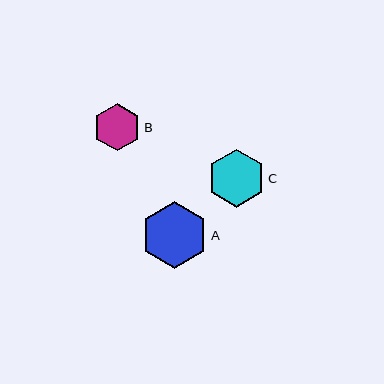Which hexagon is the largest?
Hexagon A is the largest with a size of approximately 67 pixels.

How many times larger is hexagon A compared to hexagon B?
Hexagon A is approximately 1.4 times the size of hexagon B.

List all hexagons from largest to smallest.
From largest to smallest: A, C, B.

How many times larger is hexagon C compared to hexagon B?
Hexagon C is approximately 1.2 times the size of hexagon B.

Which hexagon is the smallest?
Hexagon B is the smallest with a size of approximately 47 pixels.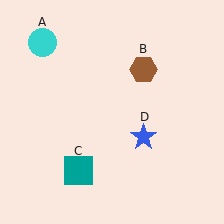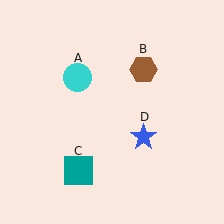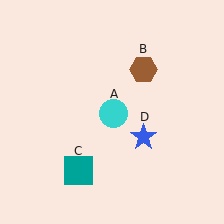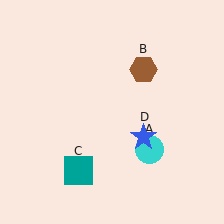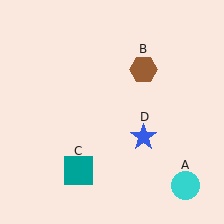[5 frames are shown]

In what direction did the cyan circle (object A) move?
The cyan circle (object A) moved down and to the right.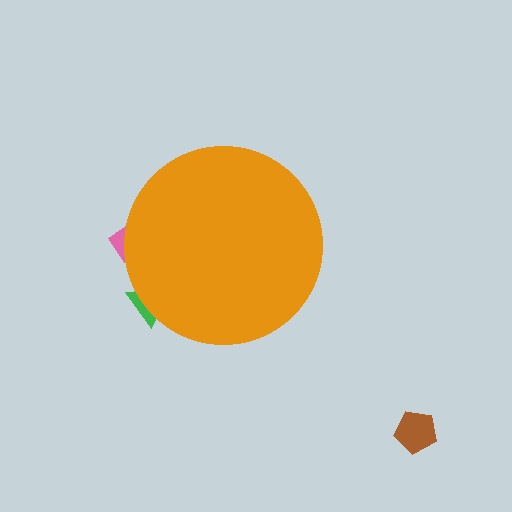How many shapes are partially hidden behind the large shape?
2 shapes are partially hidden.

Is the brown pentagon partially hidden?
No, the brown pentagon is fully visible.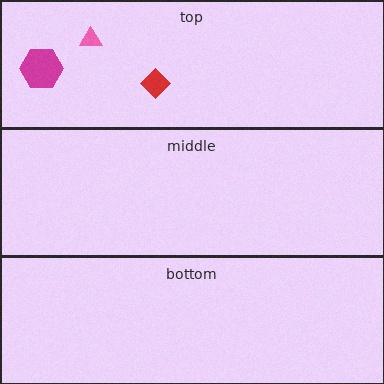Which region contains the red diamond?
The top region.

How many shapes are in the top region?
3.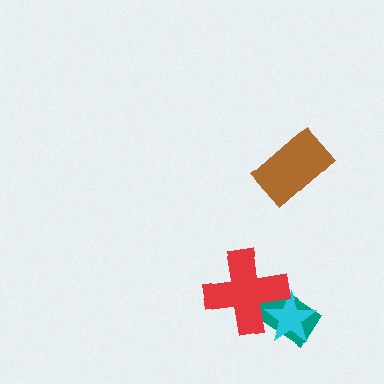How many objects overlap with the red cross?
2 objects overlap with the red cross.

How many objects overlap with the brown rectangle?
0 objects overlap with the brown rectangle.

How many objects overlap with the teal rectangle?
2 objects overlap with the teal rectangle.